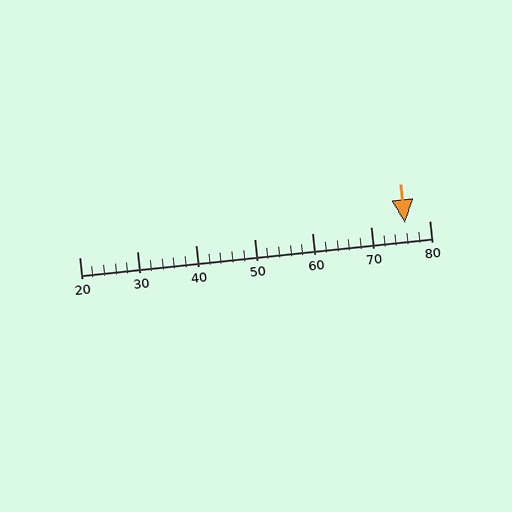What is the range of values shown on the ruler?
The ruler shows values from 20 to 80.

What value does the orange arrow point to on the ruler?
The orange arrow points to approximately 76.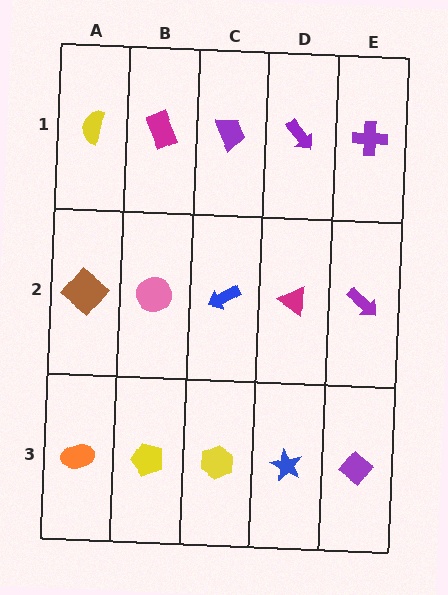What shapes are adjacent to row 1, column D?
A magenta triangle (row 2, column D), a purple trapezoid (row 1, column C), a purple cross (row 1, column E).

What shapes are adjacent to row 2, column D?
A purple arrow (row 1, column D), a blue star (row 3, column D), a blue arrow (row 2, column C), a purple arrow (row 2, column E).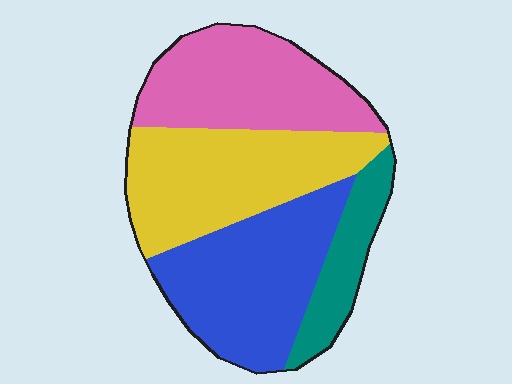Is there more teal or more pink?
Pink.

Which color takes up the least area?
Teal, at roughly 10%.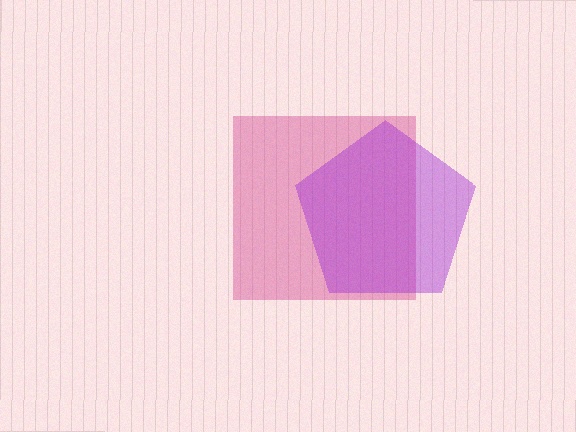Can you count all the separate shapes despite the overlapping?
Yes, there are 2 separate shapes.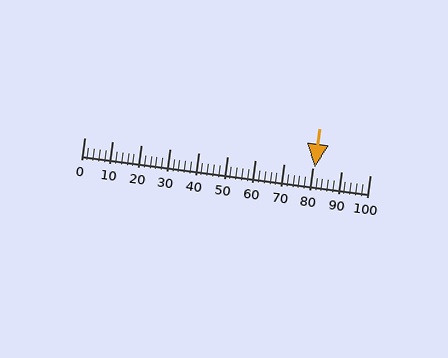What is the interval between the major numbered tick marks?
The major tick marks are spaced 10 units apart.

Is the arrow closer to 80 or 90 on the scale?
The arrow is closer to 80.